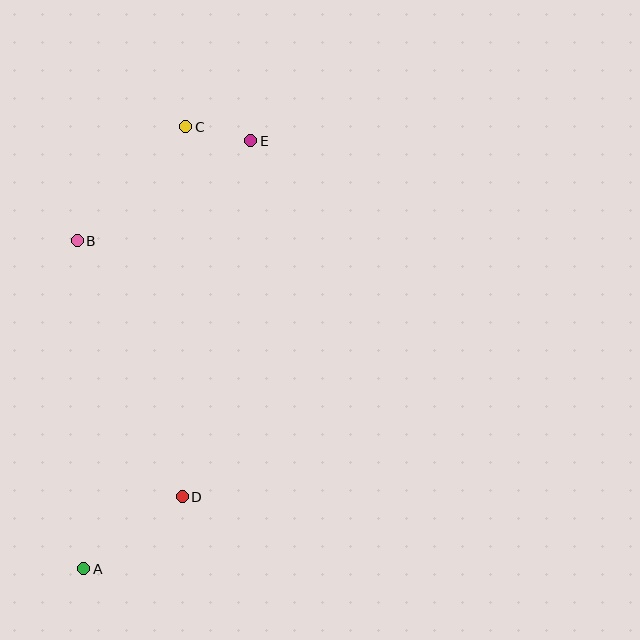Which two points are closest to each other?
Points C and E are closest to each other.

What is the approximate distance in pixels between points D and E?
The distance between D and E is approximately 362 pixels.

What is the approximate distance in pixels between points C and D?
The distance between C and D is approximately 370 pixels.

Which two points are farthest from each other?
Points A and E are farthest from each other.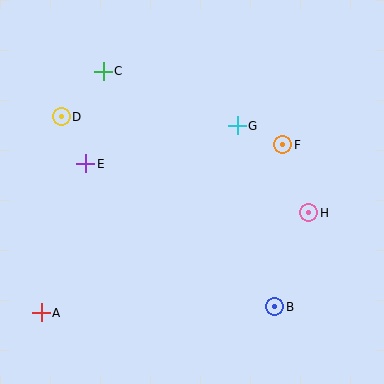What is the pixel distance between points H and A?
The distance between H and A is 285 pixels.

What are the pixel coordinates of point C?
Point C is at (103, 71).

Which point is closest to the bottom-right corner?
Point B is closest to the bottom-right corner.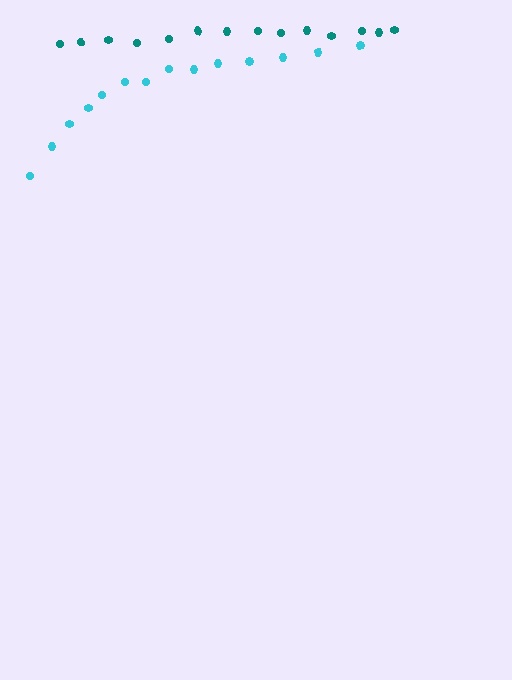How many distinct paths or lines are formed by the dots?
There are 2 distinct paths.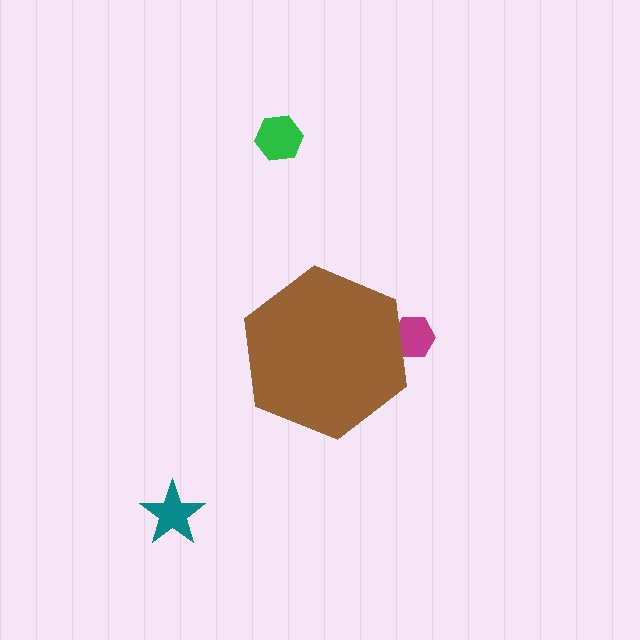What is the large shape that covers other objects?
A brown hexagon.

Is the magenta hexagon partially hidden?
Yes, the magenta hexagon is partially hidden behind the brown hexagon.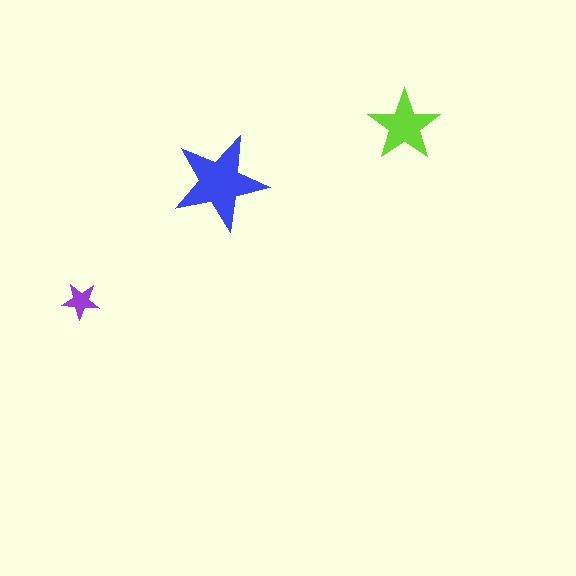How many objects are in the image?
There are 3 objects in the image.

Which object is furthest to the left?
The purple star is leftmost.